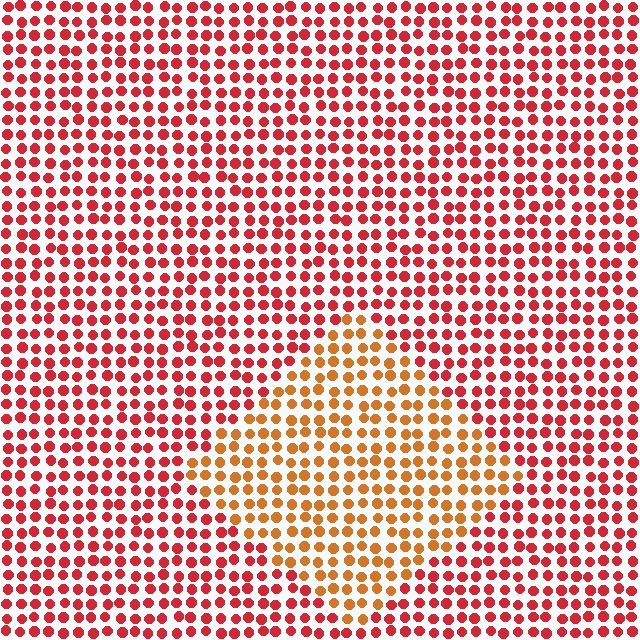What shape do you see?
I see a diamond.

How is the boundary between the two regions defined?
The boundary is defined purely by a slight shift in hue (about 33 degrees). Spacing, size, and orientation are identical on both sides.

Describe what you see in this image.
The image is filled with small red elements in a uniform arrangement. A diamond-shaped region is visible where the elements are tinted to a slightly different hue, forming a subtle color boundary.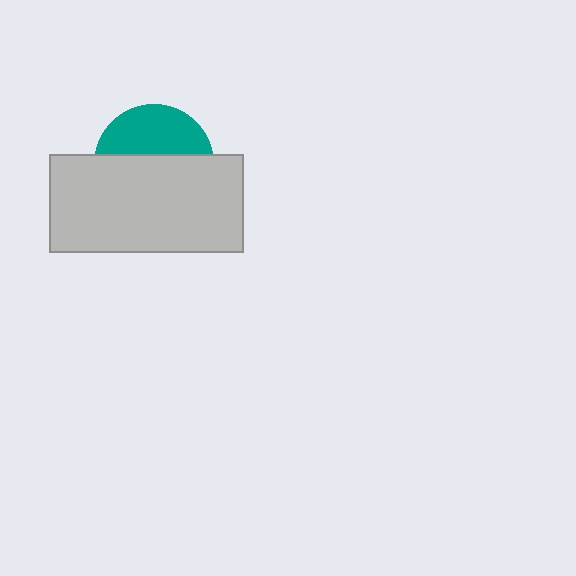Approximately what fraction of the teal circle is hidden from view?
Roughly 61% of the teal circle is hidden behind the light gray rectangle.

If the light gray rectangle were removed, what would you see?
You would see the complete teal circle.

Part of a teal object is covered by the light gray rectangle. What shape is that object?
It is a circle.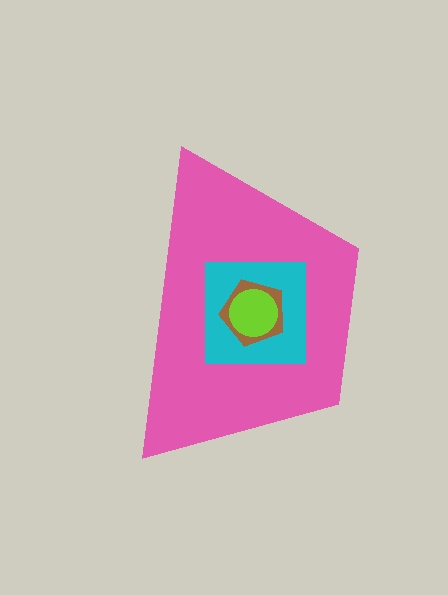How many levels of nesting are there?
4.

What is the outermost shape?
The pink trapezoid.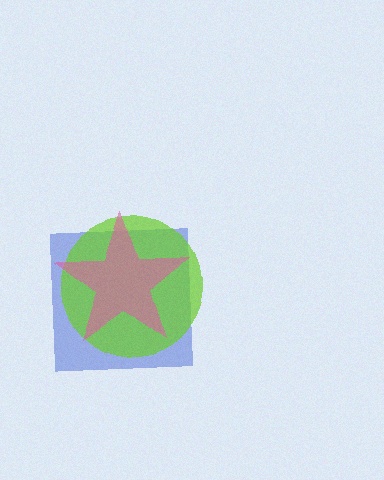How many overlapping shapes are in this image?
There are 3 overlapping shapes in the image.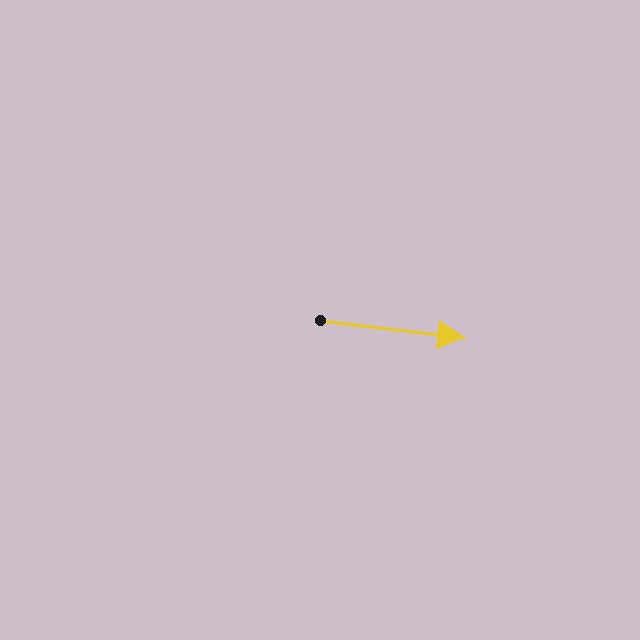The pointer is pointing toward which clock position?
Roughly 3 o'clock.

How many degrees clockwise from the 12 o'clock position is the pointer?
Approximately 97 degrees.